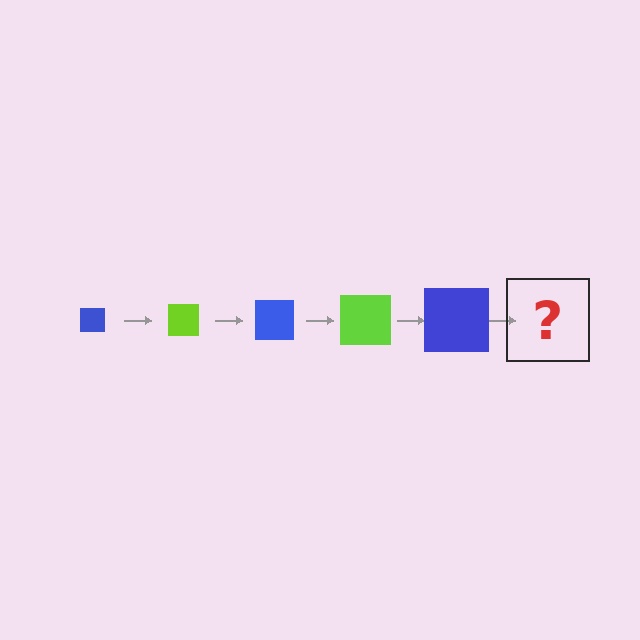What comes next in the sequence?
The next element should be a lime square, larger than the previous one.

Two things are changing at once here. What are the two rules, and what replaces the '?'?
The two rules are that the square grows larger each step and the color cycles through blue and lime. The '?' should be a lime square, larger than the previous one.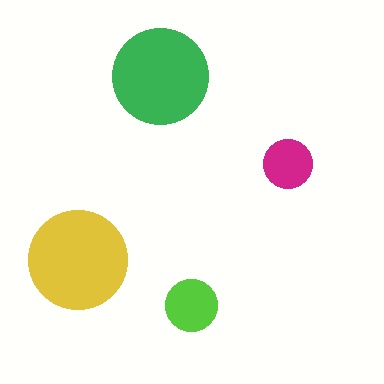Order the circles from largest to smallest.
the yellow one, the green one, the lime one, the magenta one.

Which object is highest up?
The green circle is topmost.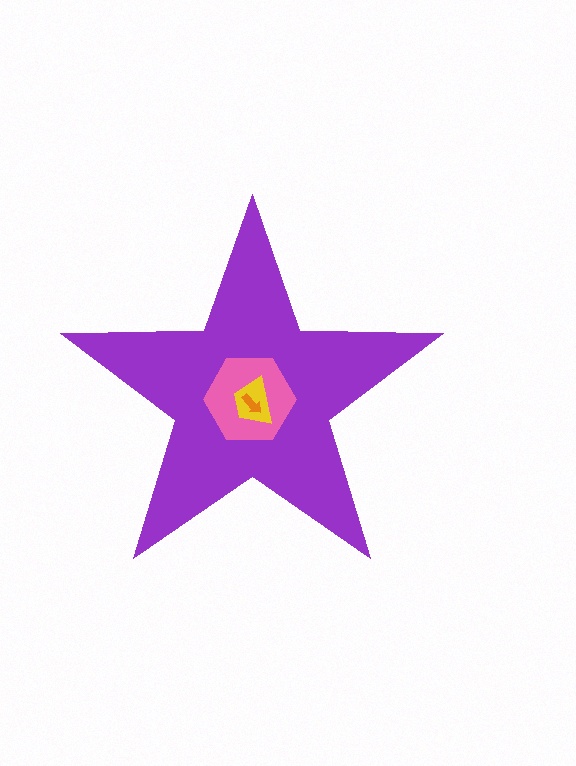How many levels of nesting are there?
4.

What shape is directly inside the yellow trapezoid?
The orange arrow.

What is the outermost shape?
The purple star.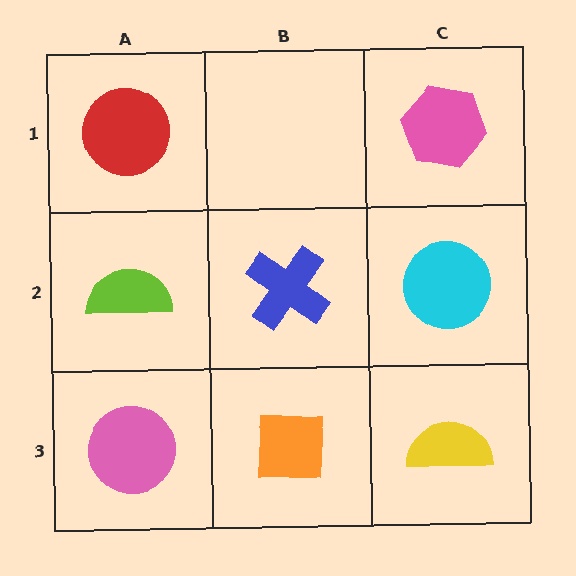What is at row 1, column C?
A pink hexagon.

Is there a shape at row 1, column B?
No, that cell is empty.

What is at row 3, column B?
An orange square.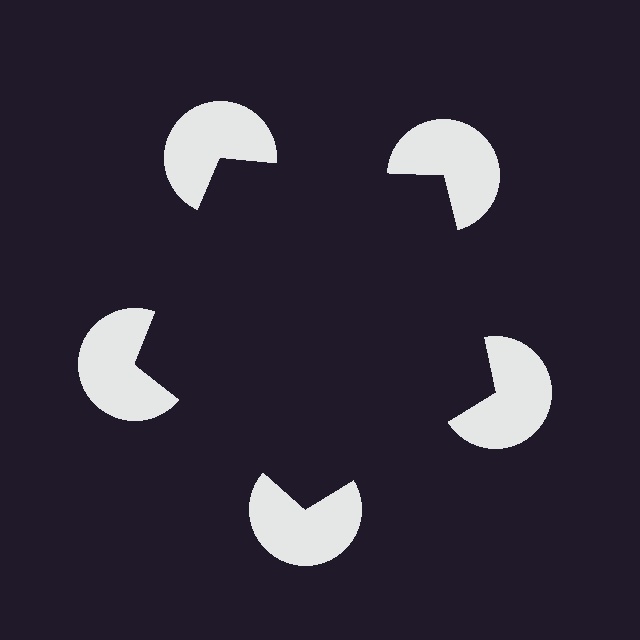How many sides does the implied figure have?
5 sides.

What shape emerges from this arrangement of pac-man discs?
An illusory pentagon — its edges are inferred from the aligned wedge cuts in the pac-man discs, not physically drawn.